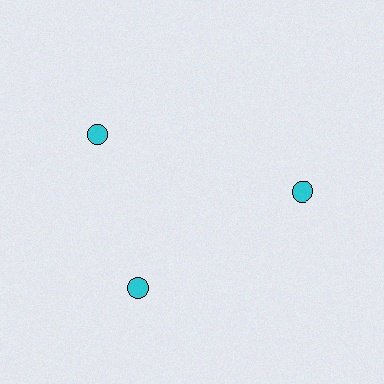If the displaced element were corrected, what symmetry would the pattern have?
It would have 3-fold rotational symmetry — the pattern would map onto itself every 120 degrees.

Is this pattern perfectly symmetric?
No. The 3 cyan circles are arranged in a ring, but one element near the 11 o'clock position is rotated out of alignment along the ring, breaking the 3-fold rotational symmetry.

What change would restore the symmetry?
The symmetry would be restored by rotating it back into even spacing with its neighbors so that all 3 circles sit at equal angles and equal distance from the center.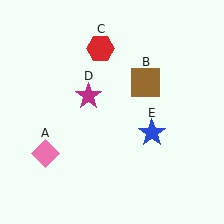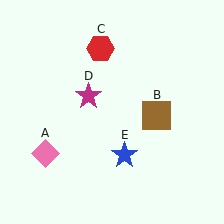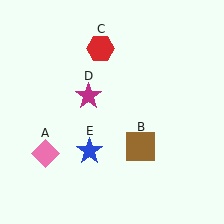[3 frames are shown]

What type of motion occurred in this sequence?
The brown square (object B), blue star (object E) rotated clockwise around the center of the scene.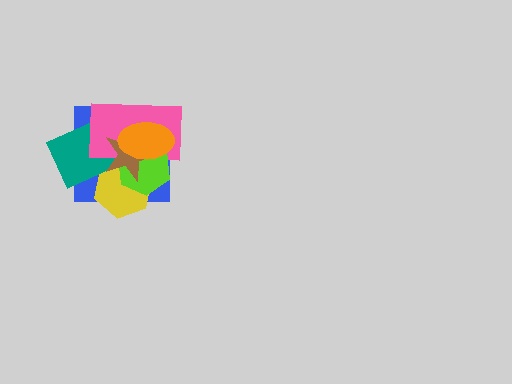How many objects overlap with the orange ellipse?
5 objects overlap with the orange ellipse.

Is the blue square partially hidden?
Yes, it is partially covered by another shape.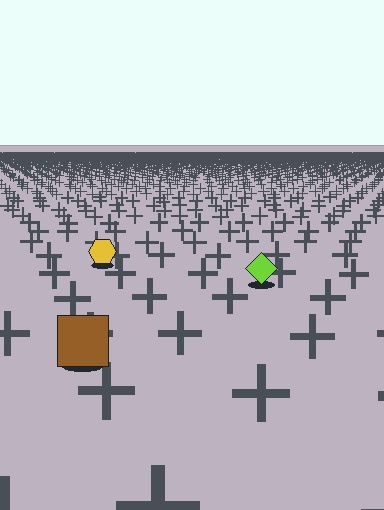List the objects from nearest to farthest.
From nearest to farthest: the brown square, the lime diamond, the yellow hexagon.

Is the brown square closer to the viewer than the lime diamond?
Yes. The brown square is closer — you can tell from the texture gradient: the ground texture is coarser near it.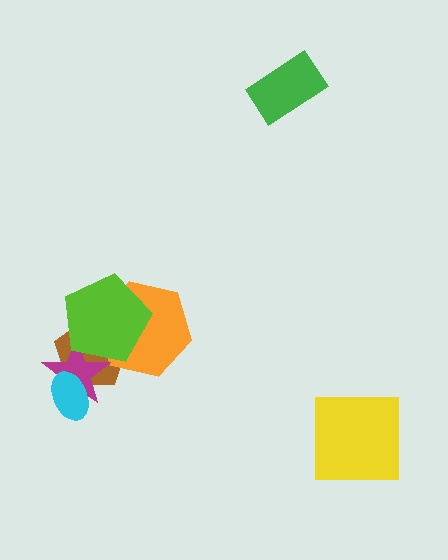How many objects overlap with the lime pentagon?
3 objects overlap with the lime pentagon.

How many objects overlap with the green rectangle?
0 objects overlap with the green rectangle.